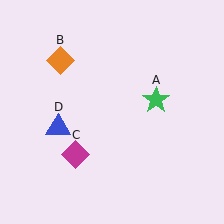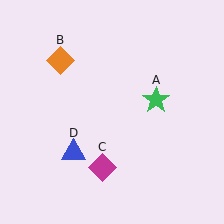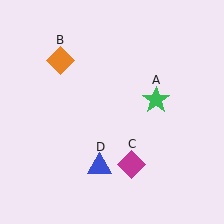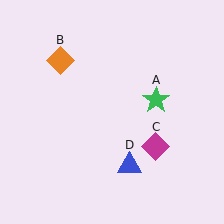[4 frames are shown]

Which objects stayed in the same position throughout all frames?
Green star (object A) and orange diamond (object B) remained stationary.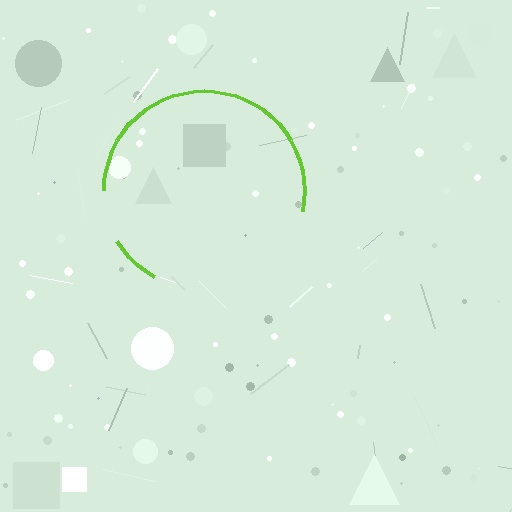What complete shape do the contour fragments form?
The contour fragments form a circle.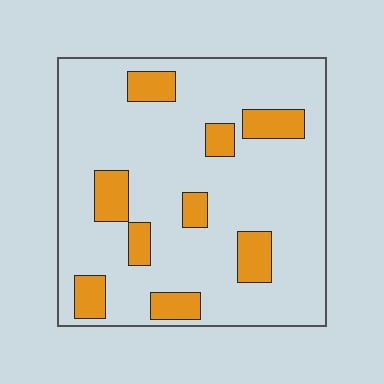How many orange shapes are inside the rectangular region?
9.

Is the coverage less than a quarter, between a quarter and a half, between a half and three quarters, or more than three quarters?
Less than a quarter.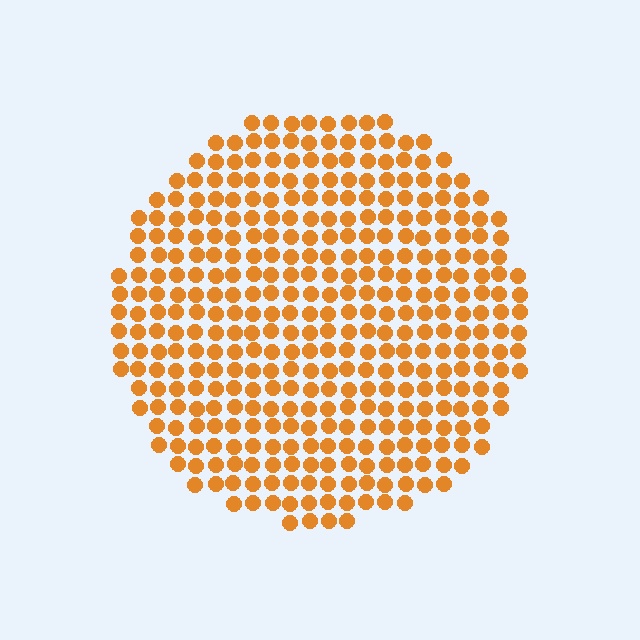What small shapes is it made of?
It is made of small circles.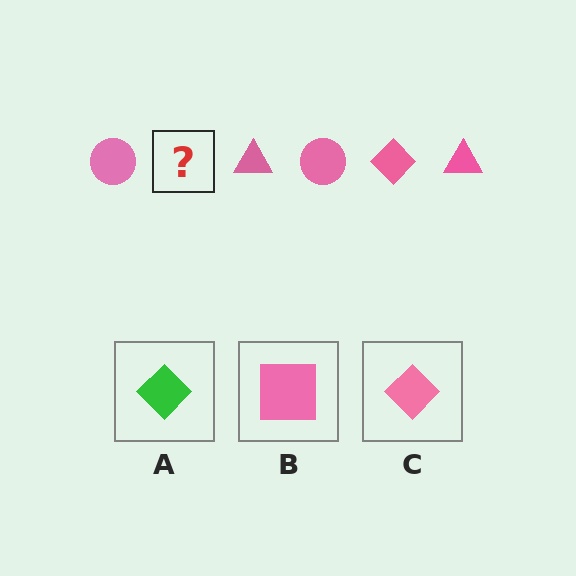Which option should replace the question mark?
Option C.